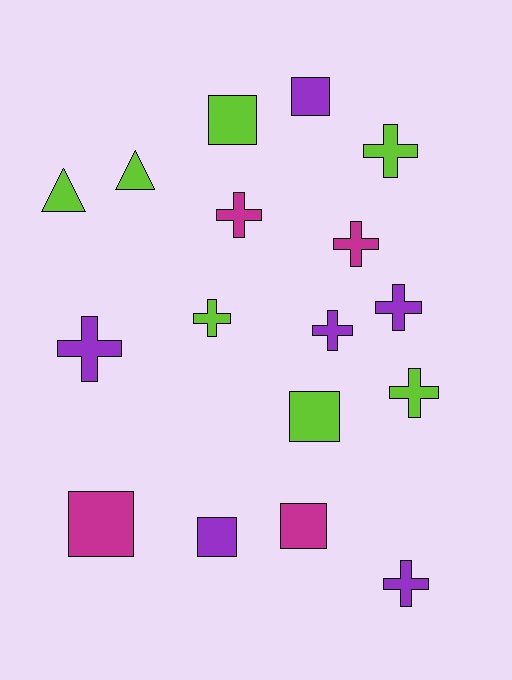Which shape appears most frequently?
Cross, with 9 objects.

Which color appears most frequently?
Lime, with 7 objects.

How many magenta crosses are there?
There are 2 magenta crosses.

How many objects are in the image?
There are 17 objects.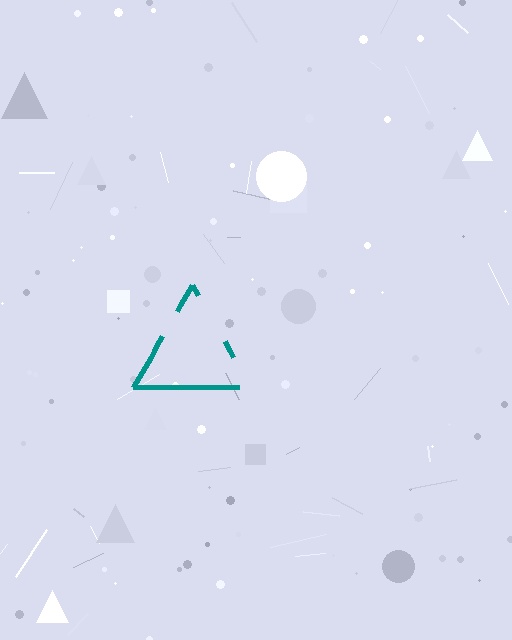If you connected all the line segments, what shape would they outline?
They would outline a triangle.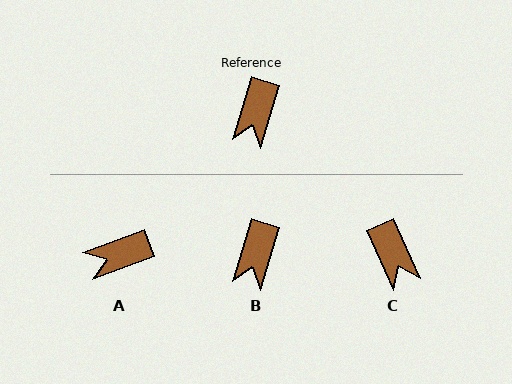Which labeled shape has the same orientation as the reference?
B.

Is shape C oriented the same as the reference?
No, it is off by about 41 degrees.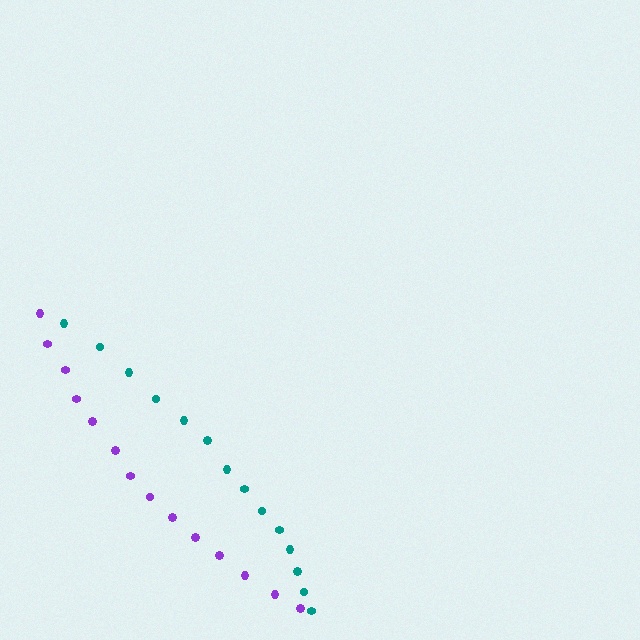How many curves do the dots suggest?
There are 2 distinct paths.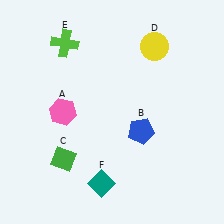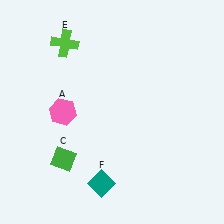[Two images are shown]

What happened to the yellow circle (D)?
The yellow circle (D) was removed in Image 2. It was in the top-right area of Image 1.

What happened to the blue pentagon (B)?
The blue pentagon (B) was removed in Image 2. It was in the bottom-right area of Image 1.